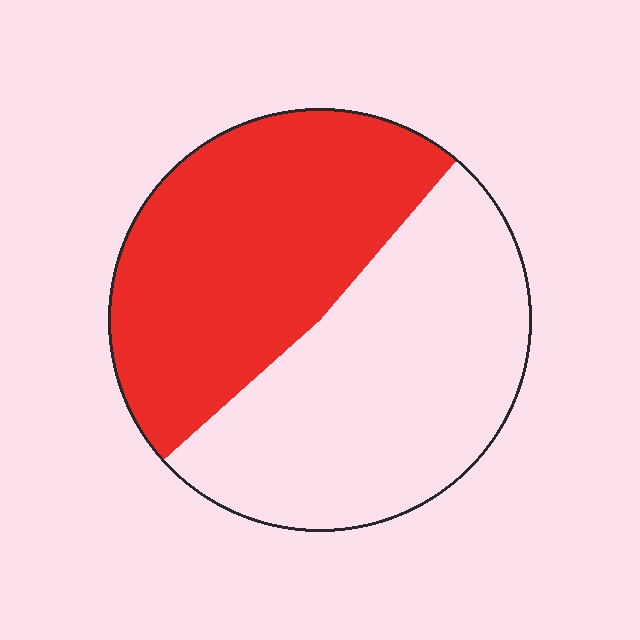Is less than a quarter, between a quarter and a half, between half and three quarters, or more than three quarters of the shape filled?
Between a quarter and a half.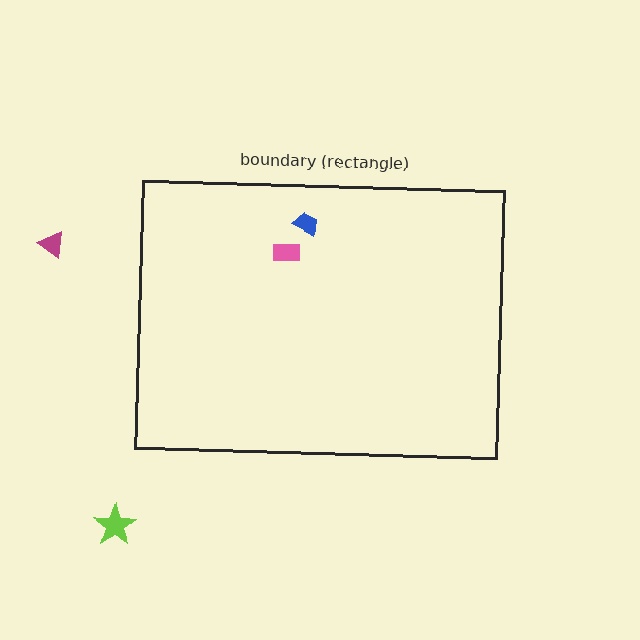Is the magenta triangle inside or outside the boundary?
Outside.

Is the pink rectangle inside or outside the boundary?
Inside.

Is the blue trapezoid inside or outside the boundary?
Inside.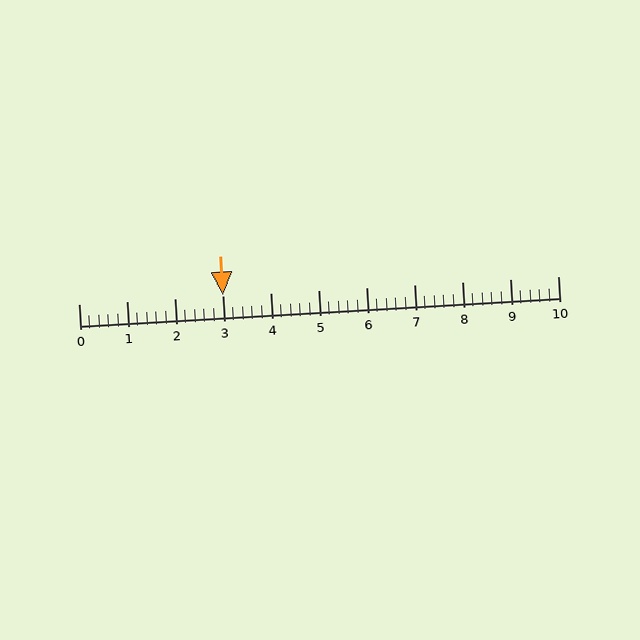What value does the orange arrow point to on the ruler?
The orange arrow points to approximately 3.0.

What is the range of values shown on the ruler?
The ruler shows values from 0 to 10.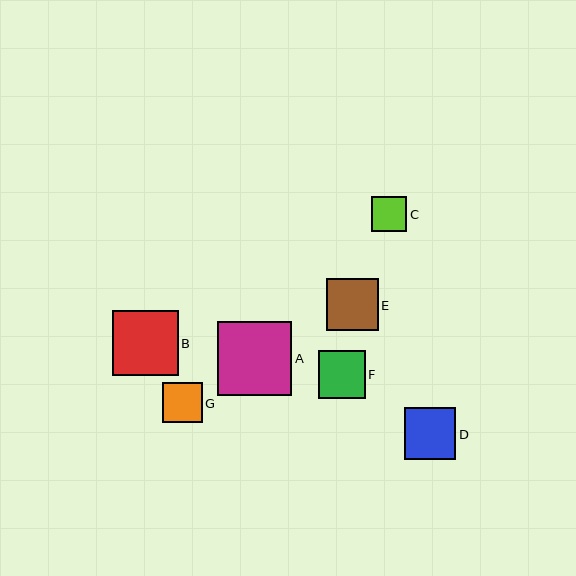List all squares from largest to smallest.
From largest to smallest: A, B, E, D, F, G, C.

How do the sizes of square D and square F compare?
Square D and square F are approximately the same size.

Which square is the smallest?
Square C is the smallest with a size of approximately 35 pixels.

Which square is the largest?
Square A is the largest with a size of approximately 74 pixels.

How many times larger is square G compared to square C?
Square G is approximately 1.1 times the size of square C.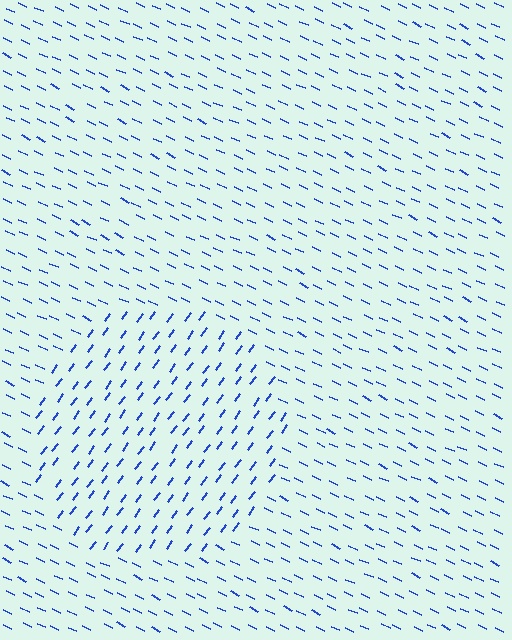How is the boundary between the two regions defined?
The boundary is defined purely by a change in line orientation (approximately 80 degrees difference). All lines are the same color and thickness.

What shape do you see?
I see a circle.